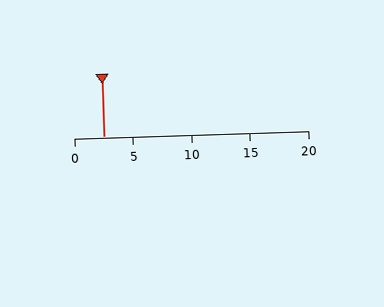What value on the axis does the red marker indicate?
The marker indicates approximately 2.5.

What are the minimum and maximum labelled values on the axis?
The axis runs from 0 to 20.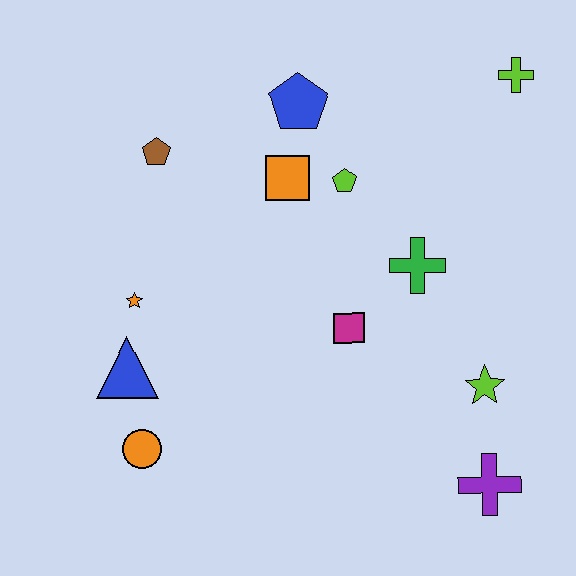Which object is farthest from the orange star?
The lime cross is farthest from the orange star.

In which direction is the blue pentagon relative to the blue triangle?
The blue pentagon is above the blue triangle.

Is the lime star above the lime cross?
No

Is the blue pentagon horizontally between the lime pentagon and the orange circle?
Yes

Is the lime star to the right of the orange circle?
Yes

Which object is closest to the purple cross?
The lime star is closest to the purple cross.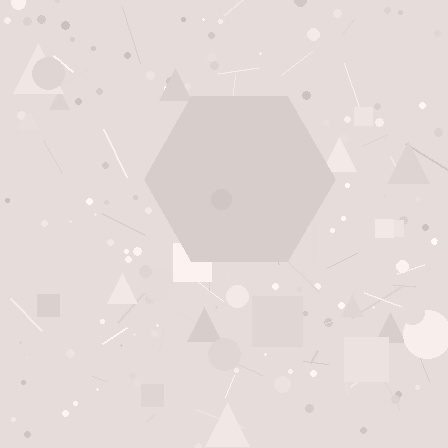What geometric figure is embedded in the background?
A hexagon is embedded in the background.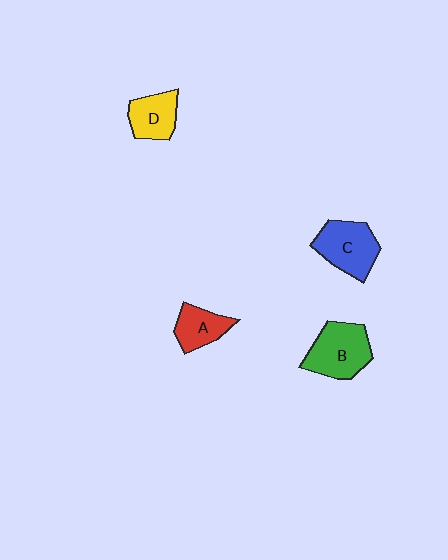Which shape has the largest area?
Shape B (green).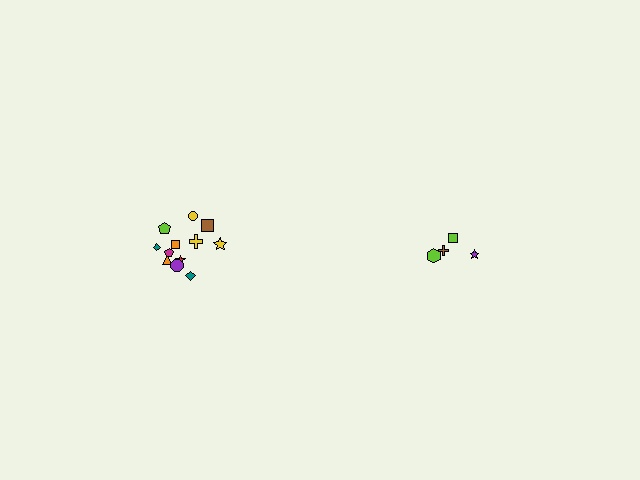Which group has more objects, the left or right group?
The left group.